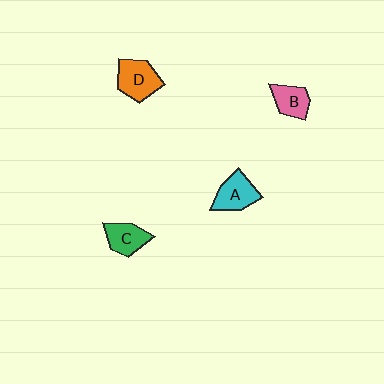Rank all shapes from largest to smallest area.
From largest to smallest: D (orange), A (cyan), C (green), B (pink).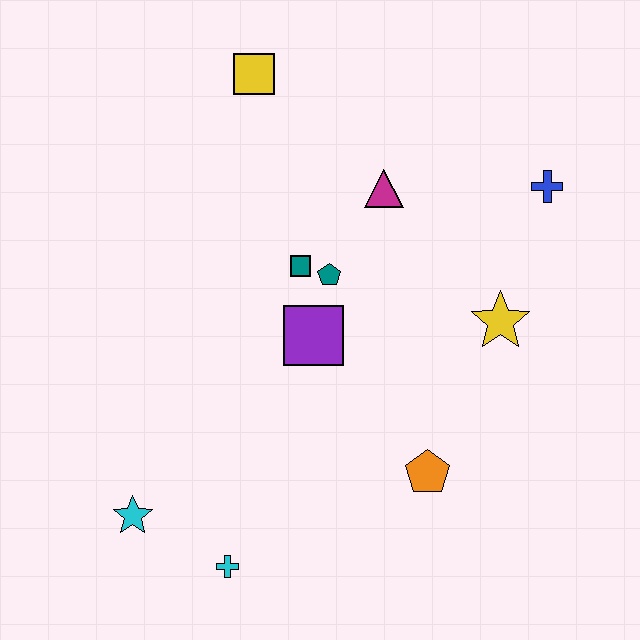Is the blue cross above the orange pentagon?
Yes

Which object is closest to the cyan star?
The cyan cross is closest to the cyan star.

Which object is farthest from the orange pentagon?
The yellow square is farthest from the orange pentagon.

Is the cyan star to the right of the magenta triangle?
No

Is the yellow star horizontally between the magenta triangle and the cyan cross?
No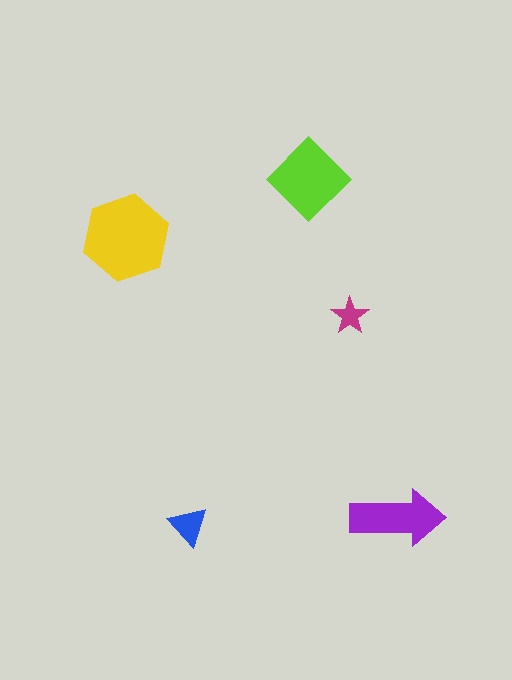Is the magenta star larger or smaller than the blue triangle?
Smaller.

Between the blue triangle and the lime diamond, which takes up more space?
The lime diamond.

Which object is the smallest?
The magenta star.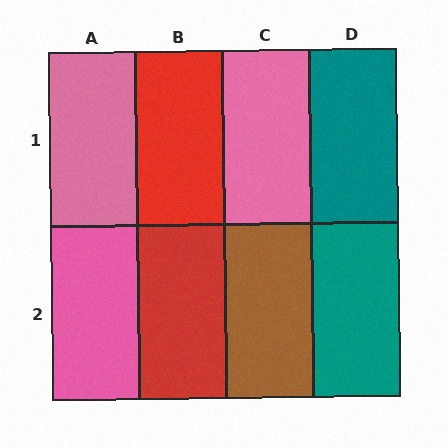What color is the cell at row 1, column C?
Pink.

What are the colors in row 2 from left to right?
Pink, red, brown, teal.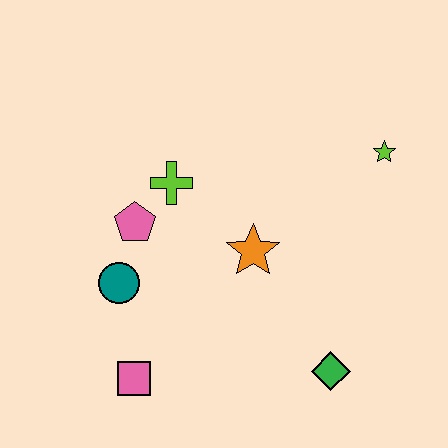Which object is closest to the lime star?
The orange star is closest to the lime star.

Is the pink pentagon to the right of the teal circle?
Yes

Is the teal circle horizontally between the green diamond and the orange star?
No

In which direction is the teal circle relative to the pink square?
The teal circle is above the pink square.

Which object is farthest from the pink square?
The lime star is farthest from the pink square.